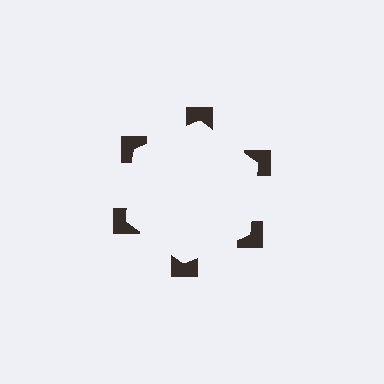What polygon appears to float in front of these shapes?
An illusory hexagon — its edges are inferred from the aligned wedge cuts in the notched squares, not physically drawn.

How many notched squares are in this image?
There are 6 — one at each vertex of the illusory hexagon.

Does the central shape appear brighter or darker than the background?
It typically appears slightly brighter than the background, even though no actual brightness change is drawn.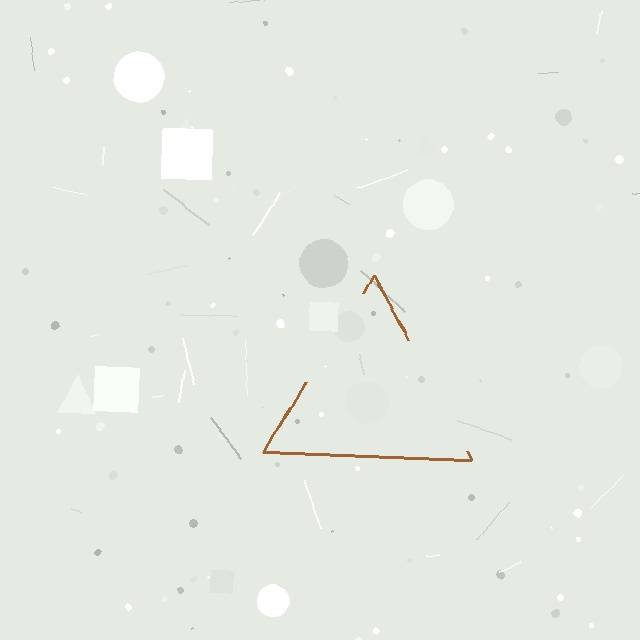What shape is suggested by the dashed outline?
The dashed outline suggests a triangle.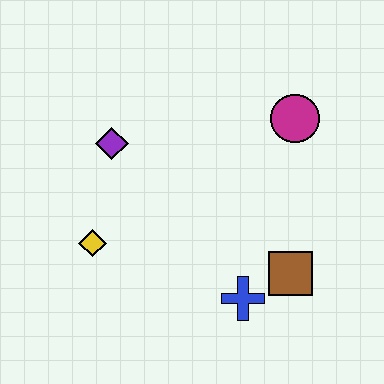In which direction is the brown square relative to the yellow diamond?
The brown square is to the right of the yellow diamond.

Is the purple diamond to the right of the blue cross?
No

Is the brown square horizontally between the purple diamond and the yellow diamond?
No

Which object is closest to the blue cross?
The brown square is closest to the blue cross.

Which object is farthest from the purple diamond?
The brown square is farthest from the purple diamond.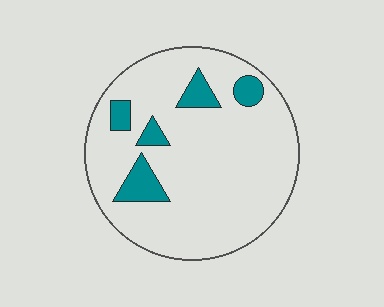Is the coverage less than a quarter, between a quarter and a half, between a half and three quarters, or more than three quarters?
Less than a quarter.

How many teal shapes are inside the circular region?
5.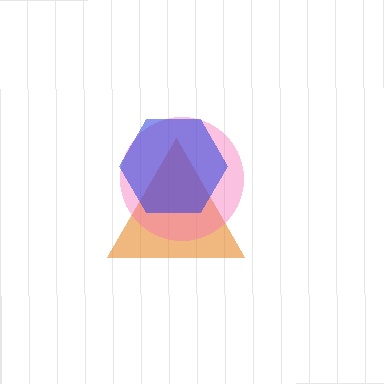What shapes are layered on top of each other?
The layered shapes are: an orange triangle, a pink circle, a blue hexagon.